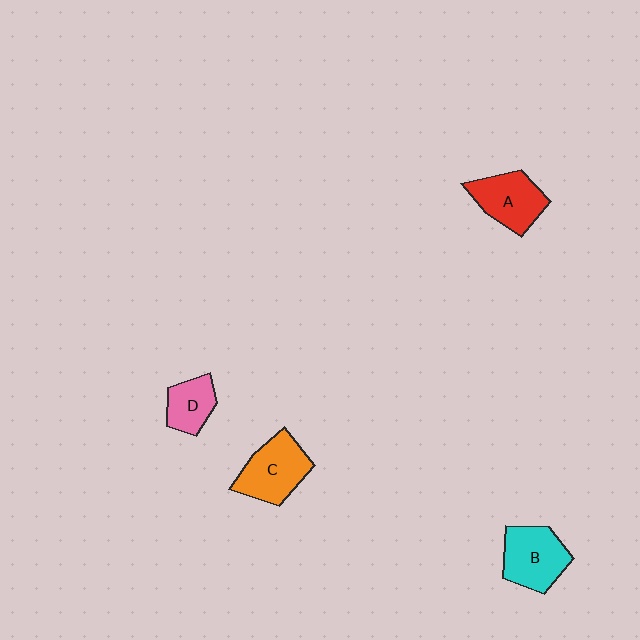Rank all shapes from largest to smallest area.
From largest to smallest: C (orange), B (cyan), A (red), D (pink).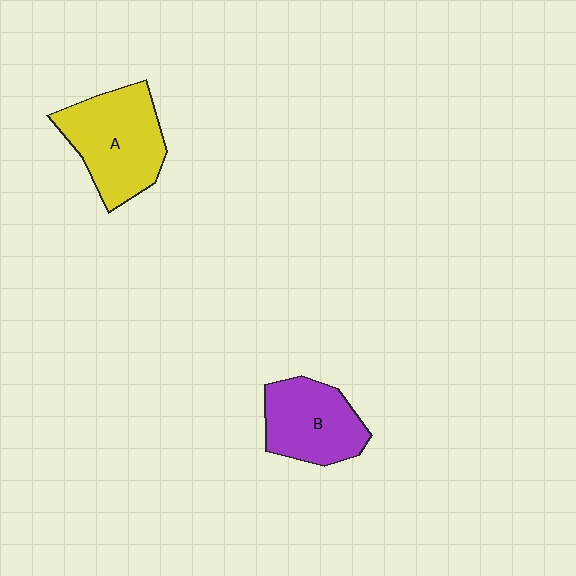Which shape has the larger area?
Shape A (yellow).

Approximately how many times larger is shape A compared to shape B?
Approximately 1.2 times.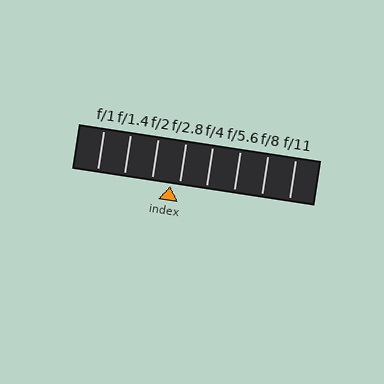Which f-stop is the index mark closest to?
The index mark is closest to f/2.8.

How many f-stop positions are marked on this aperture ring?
There are 8 f-stop positions marked.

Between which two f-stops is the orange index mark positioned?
The index mark is between f/2 and f/2.8.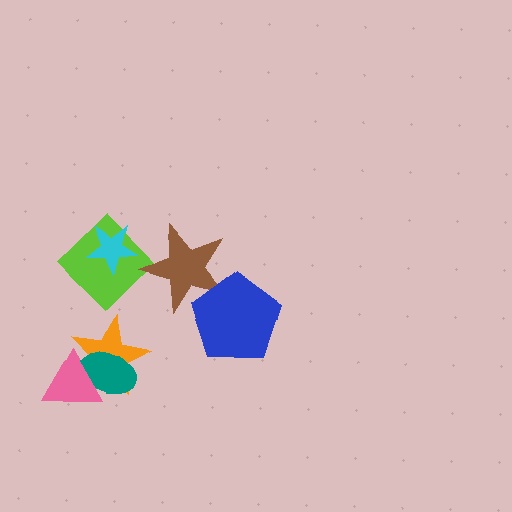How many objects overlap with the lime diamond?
2 objects overlap with the lime diamond.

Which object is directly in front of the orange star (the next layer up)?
The teal ellipse is directly in front of the orange star.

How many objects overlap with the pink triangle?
2 objects overlap with the pink triangle.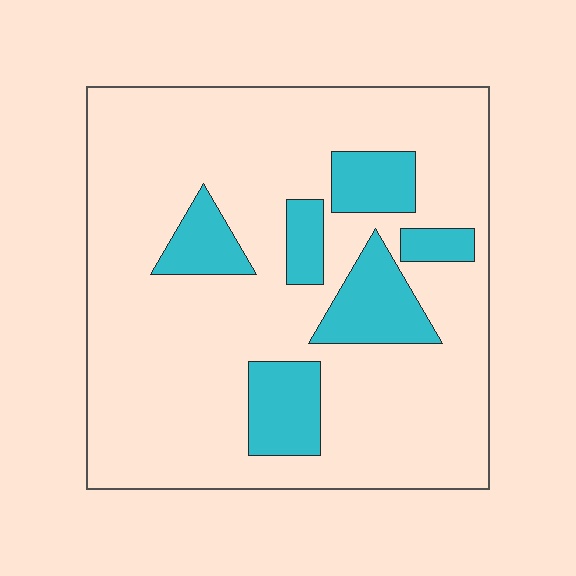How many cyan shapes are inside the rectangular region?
6.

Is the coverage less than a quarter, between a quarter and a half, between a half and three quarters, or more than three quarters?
Less than a quarter.